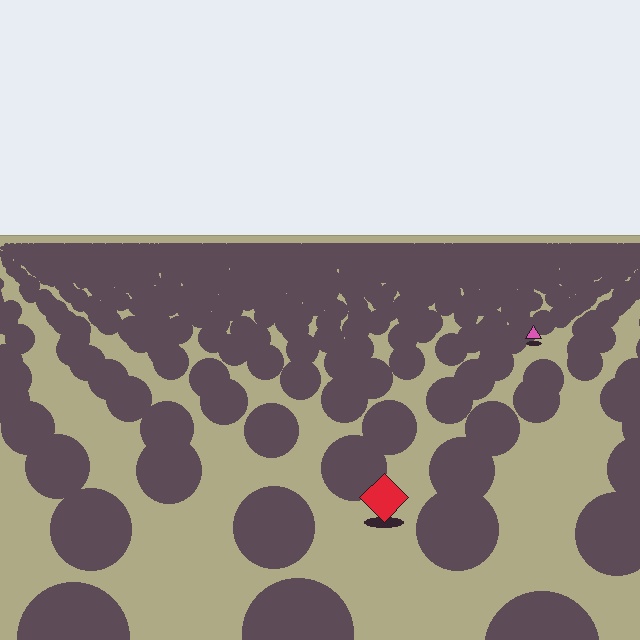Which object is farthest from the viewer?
The pink triangle is farthest from the viewer. It appears smaller and the ground texture around it is denser.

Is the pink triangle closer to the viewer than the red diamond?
No. The red diamond is closer — you can tell from the texture gradient: the ground texture is coarser near it.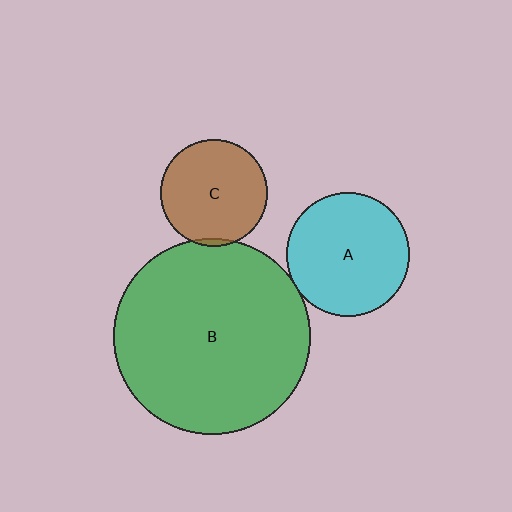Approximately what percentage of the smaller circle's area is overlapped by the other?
Approximately 5%.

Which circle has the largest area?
Circle B (green).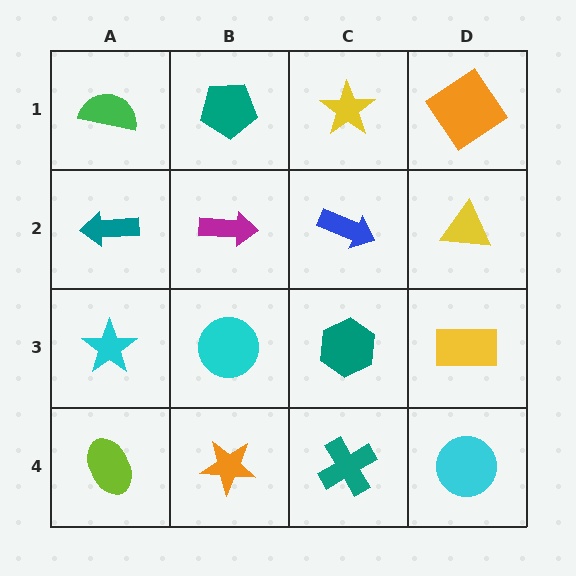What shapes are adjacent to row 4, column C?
A teal hexagon (row 3, column C), an orange star (row 4, column B), a cyan circle (row 4, column D).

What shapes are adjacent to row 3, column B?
A magenta arrow (row 2, column B), an orange star (row 4, column B), a cyan star (row 3, column A), a teal hexagon (row 3, column C).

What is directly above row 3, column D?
A yellow triangle.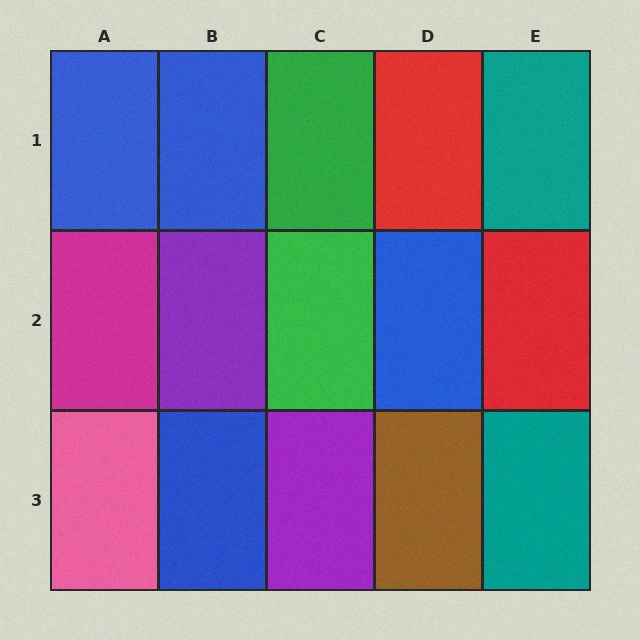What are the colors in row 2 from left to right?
Magenta, purple, green, blue, red.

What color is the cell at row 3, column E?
Teal.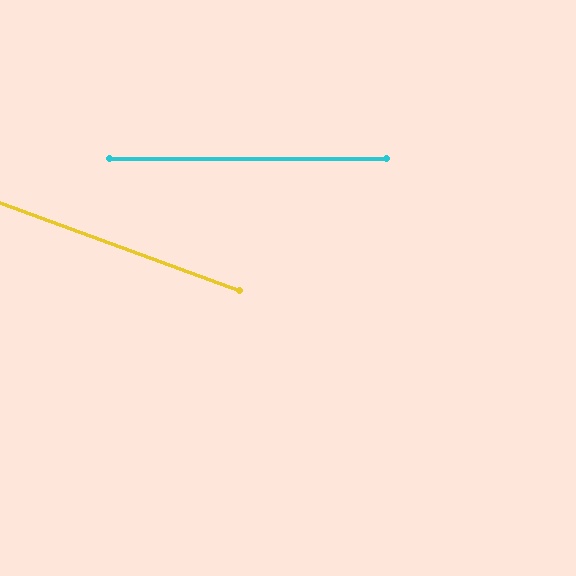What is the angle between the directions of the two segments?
Approximately 20 degrees.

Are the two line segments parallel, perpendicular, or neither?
Neither parallel nor perpendicular — they differ by about 20°.